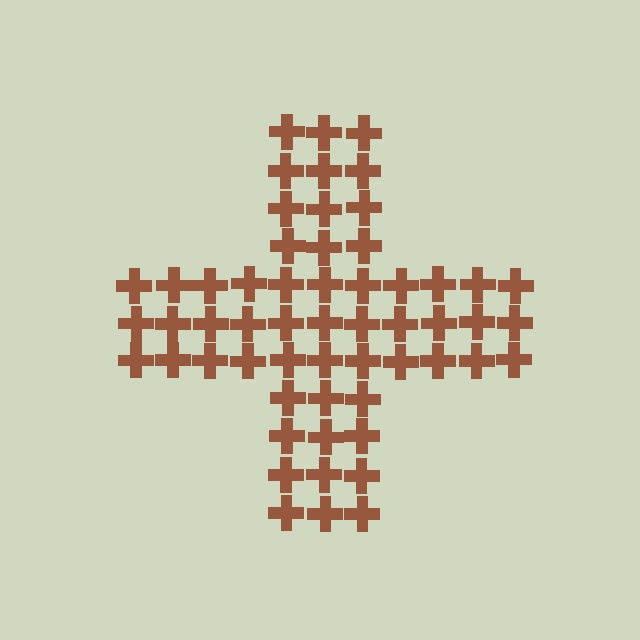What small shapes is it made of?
It is made of small crosses.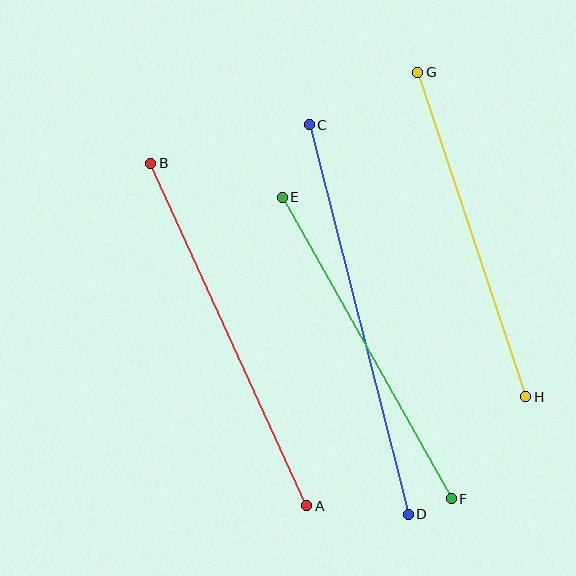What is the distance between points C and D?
The distance is approximately 402 pixels.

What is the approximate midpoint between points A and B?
The midpoint is at approximately (229, 335) pixels.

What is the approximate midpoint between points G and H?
The midpoint is at approximately (472, 235) pixels.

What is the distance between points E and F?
The distance is approximately 345 pixels.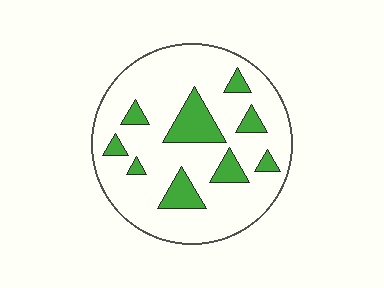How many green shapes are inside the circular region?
9.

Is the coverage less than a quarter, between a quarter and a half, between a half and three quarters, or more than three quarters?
Less than a quarter.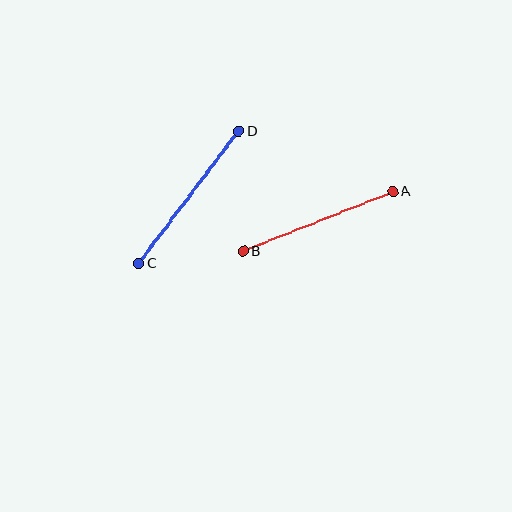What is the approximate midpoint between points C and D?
The midpoint is at approximately (189, 197) pixels.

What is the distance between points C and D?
The distance is approximately 166 pixels.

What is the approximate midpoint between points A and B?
The midpoint is at approximately (318, 222) pixels.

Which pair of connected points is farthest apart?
Points C and D are farthest apart.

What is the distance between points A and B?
The distance is approximately 161 pixels.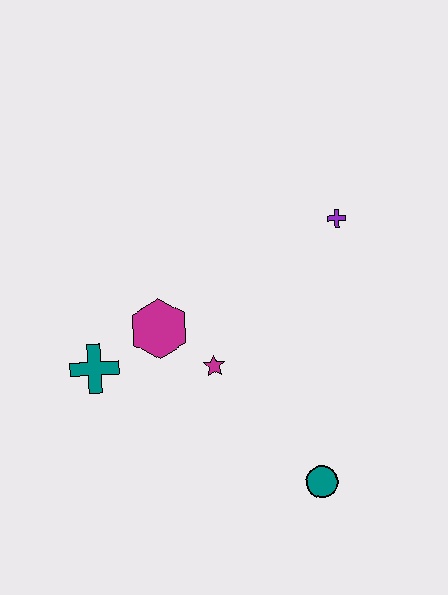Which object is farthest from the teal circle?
The purple cross is farthest from the teal circle.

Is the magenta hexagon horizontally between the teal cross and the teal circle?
Yes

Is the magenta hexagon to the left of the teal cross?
No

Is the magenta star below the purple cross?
Yes